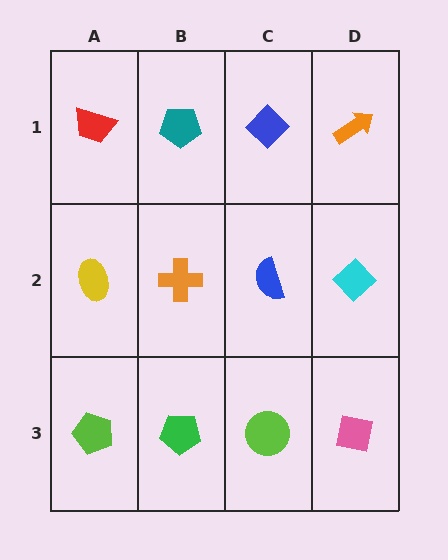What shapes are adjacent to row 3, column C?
A blue semicircle (row 2, column C), a green pentagon (row 3, column B), a pink square (row 3, column D).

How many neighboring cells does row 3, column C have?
3.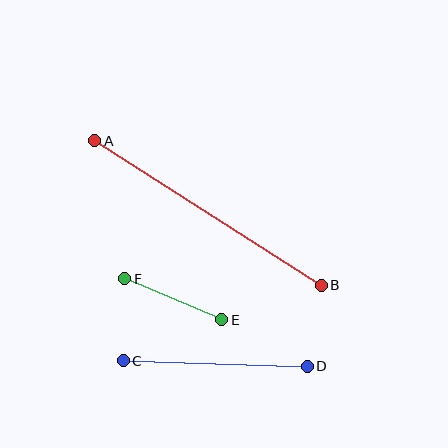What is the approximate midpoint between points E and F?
The midpoint is at approximately (173, 299) pixels.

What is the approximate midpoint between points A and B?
The midpoint is at approximately (208, 213) pixels.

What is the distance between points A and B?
The distance is approximately 269 pixels.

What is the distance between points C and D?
The distance is approximately 184 pixels.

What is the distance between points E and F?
The distance is approximately 106 pixels.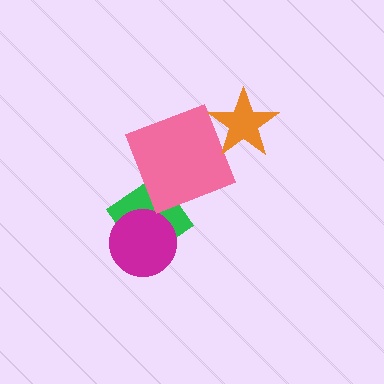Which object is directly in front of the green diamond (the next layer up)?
The magenta circle is directly in front of the green diamond.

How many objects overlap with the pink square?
1 object overlaps with the pink square.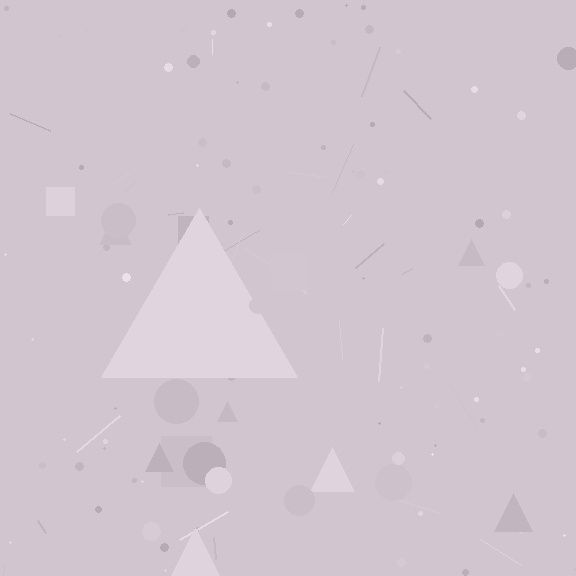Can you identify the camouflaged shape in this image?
The camouflaged shape is a triangle.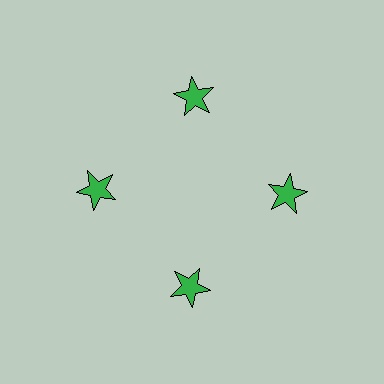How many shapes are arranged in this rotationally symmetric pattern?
There are 4 shapes, arranged in 4 groups of 1.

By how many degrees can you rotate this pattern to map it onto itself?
The pattern maps onto itself every 90 degrees of rotation.